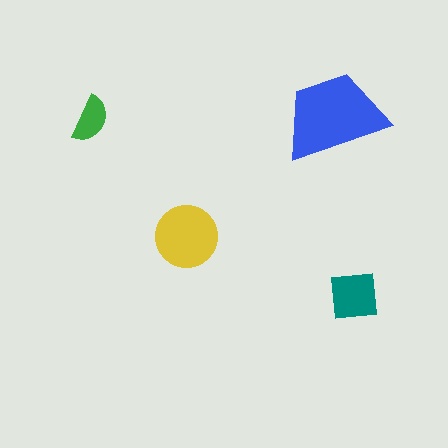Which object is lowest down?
The teal square is bottommost.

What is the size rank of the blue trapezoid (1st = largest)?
1st.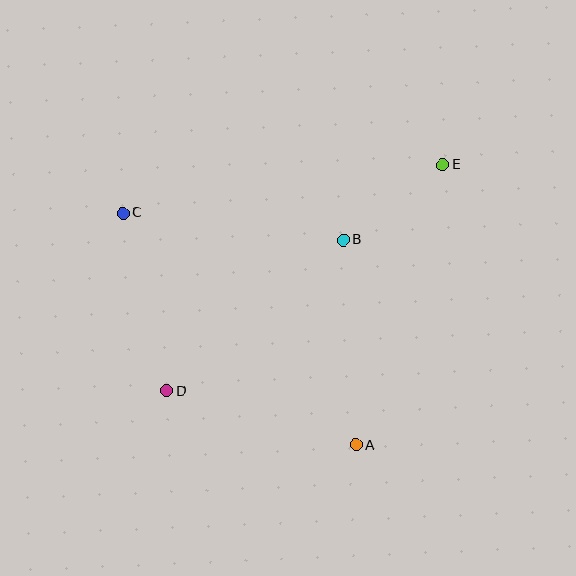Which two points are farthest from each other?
Points D and E are farthest from each other.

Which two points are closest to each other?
Points B and E are closest to each other.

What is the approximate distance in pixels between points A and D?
The distance between A and D is approximately 196 pixels.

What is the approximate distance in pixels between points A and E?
The distance between A and E is approximately 294 pixels.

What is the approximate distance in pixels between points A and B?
The distance between A and B is approximately 205 pixels.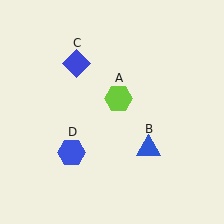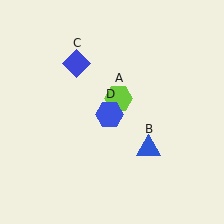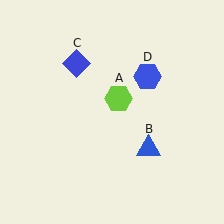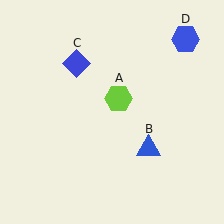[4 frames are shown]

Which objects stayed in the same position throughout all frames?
Lime hexagon (object A) and blue triangle (object B) and blue diamond (object C) remained stationary.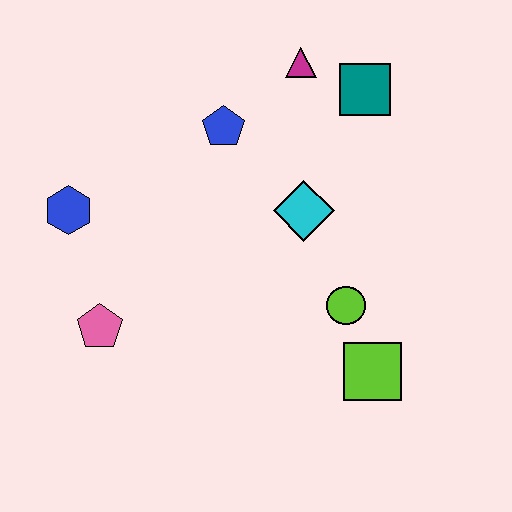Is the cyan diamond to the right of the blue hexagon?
Yes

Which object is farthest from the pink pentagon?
The teal square is farthest from the pink pentagon.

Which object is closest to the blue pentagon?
The magenta triangle is closest to the blue pentagon.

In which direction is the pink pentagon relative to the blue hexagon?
The pink pentagon is below the blue hexagon.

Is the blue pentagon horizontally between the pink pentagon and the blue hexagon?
No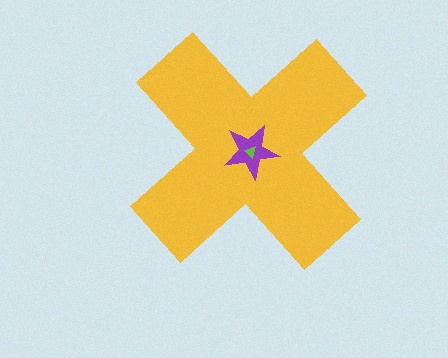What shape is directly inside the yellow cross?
The purple star.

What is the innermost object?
The lime triangle.